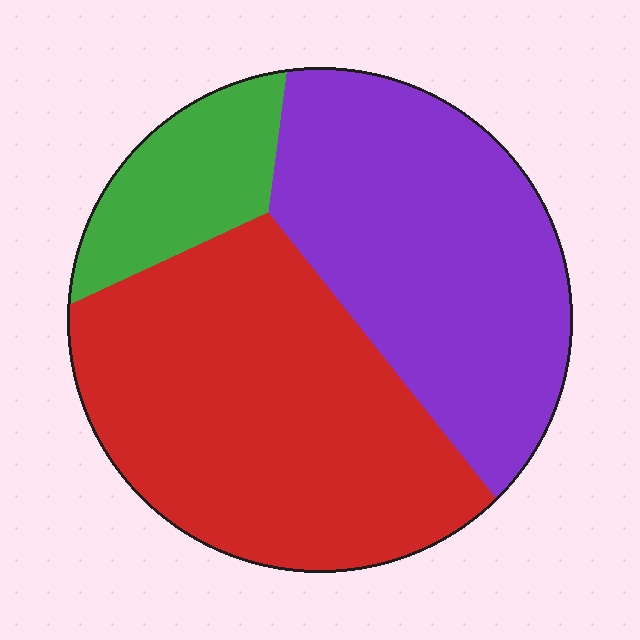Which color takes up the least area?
Green, at roughly 15%.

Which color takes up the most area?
Red, at roughly 45%.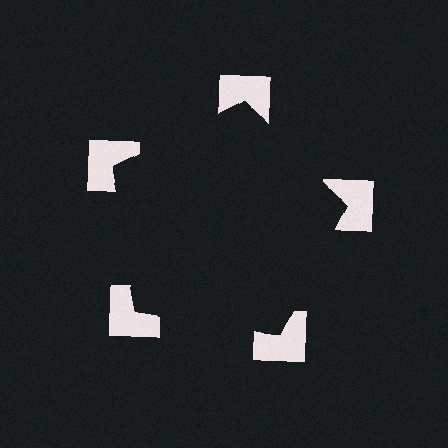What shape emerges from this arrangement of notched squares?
An illusory pentagon — its edges are inferred from the aligned wedge cuts in the notched squares, not physically drawn.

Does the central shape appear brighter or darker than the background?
It typically appears slightly darker than the background, even though no actual brightness change is drawn.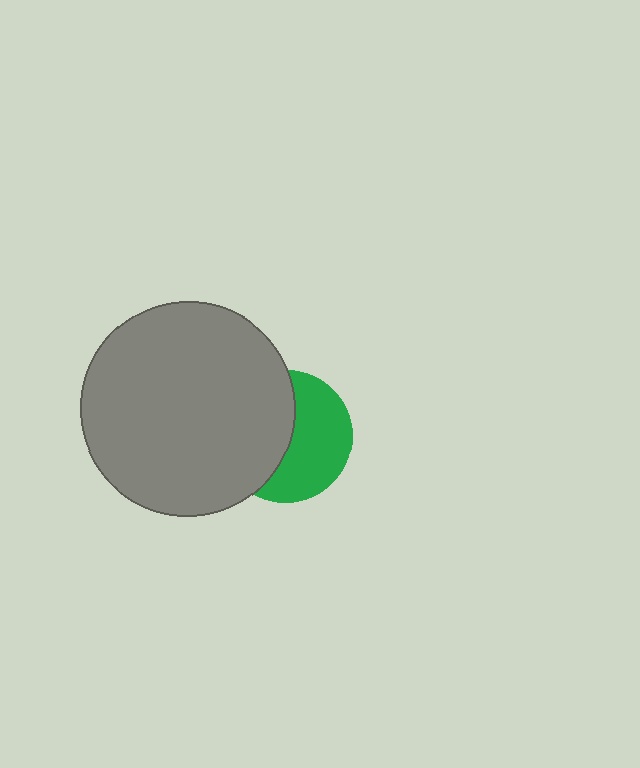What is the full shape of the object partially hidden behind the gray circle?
The partially hidden object is a green circle.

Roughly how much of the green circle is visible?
About half of it is visible (roughly 51%).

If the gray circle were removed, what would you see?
You would see the complete green circle.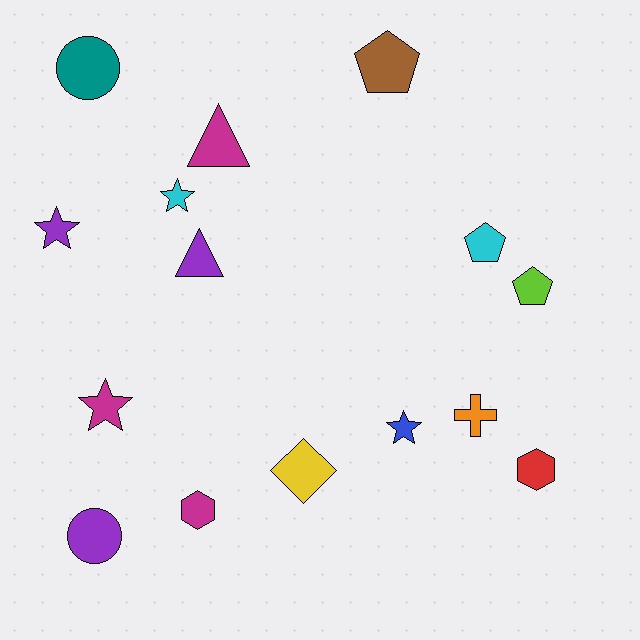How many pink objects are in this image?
There are no pink objects.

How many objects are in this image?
There are 15 objects.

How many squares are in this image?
There are no squares.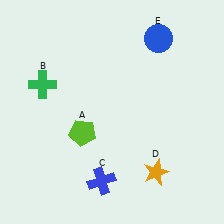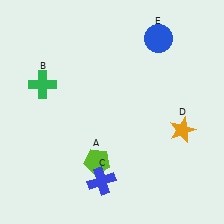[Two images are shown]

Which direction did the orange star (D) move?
The orange star (D) moved up.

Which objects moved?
The objects that moved are: the lime pentagon (A), the orange star (D).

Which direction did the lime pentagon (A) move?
The lime pentagon (A) moved down.